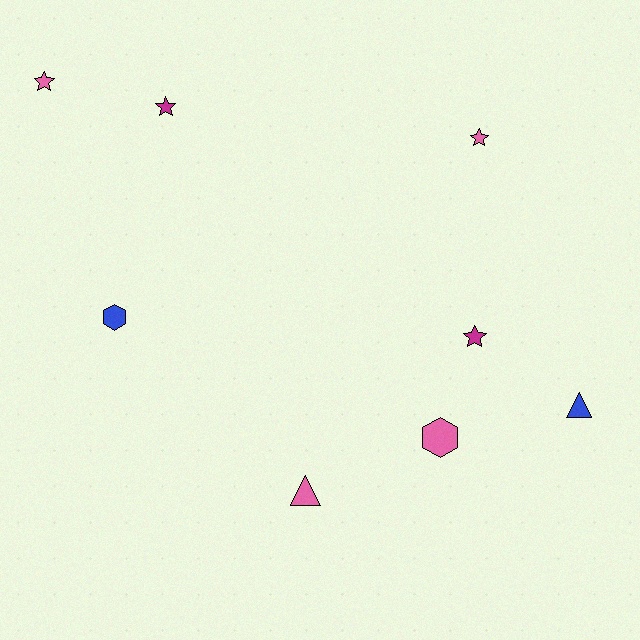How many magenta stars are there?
There are 2 magenta stars.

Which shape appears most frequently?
Star, with 4 objects.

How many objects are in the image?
There are 8 objects.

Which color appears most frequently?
Pink, with 4 objects.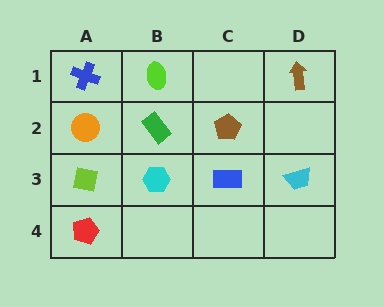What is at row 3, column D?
A cyan trapezoid.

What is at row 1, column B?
A lime ellipse.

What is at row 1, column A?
A blue cross.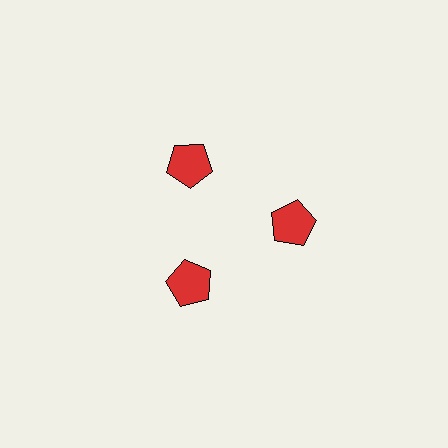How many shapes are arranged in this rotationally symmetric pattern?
There are 3 shapes, arranged in 3 groups of 1.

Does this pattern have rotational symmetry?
Yes, this pattern has 3-fold rotational symmetry. It looks the same after rotating 120 degrees around the center.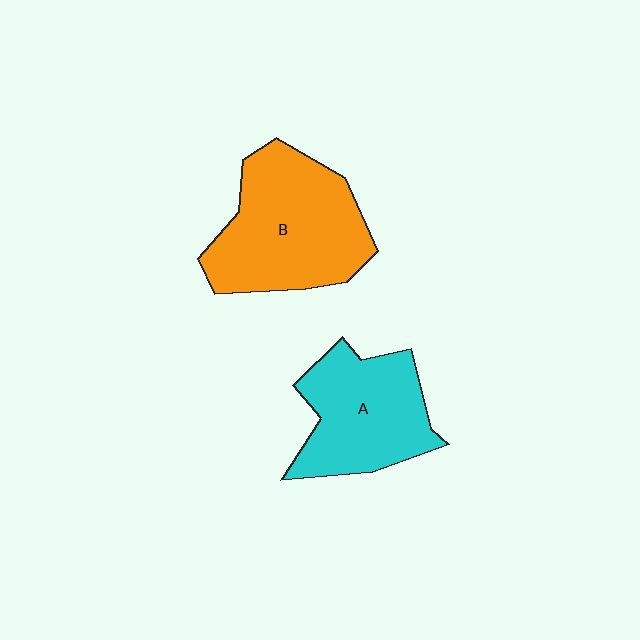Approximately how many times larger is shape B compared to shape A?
Approximately 1.3 times.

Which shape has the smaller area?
Shape A (cyan).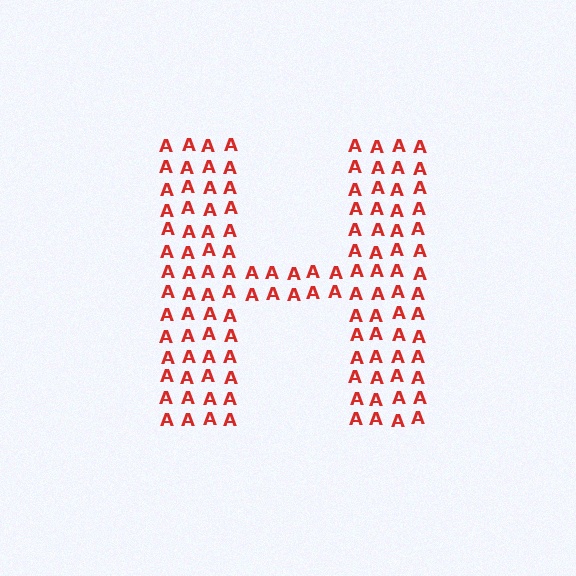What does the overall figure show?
The overall figure shows the letter H.